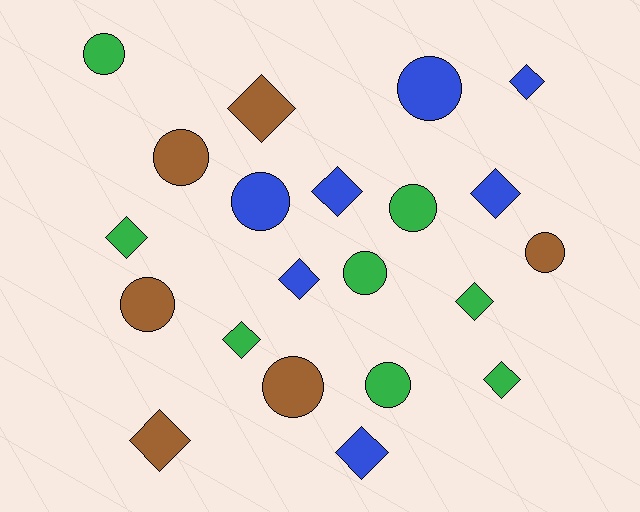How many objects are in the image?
There are 21 objects.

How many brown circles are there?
There are 4 brown circles.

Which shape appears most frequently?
Diamond, with 11 objects.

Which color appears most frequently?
Green, with 8 objects.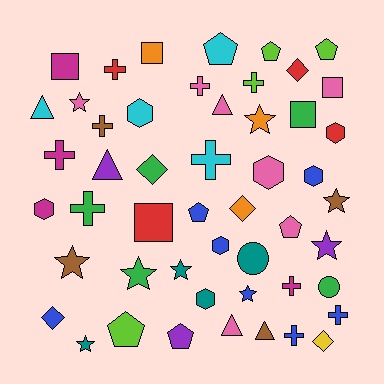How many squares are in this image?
There are 5 squares.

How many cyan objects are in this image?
There are 4 cyan objects.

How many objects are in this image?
There are 50 objects.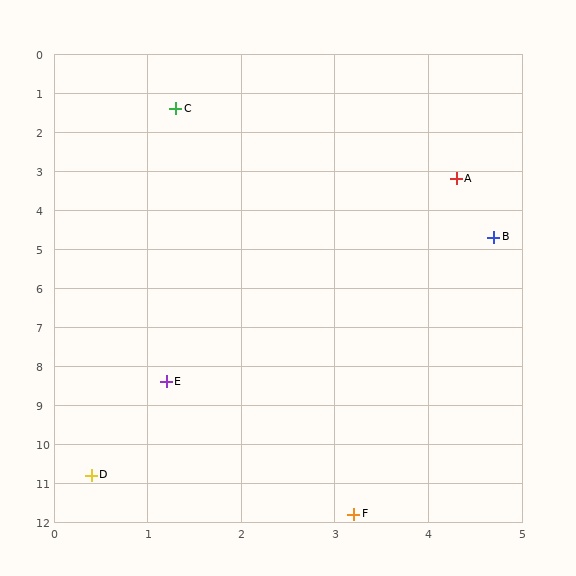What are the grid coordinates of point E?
Point E is at approximately (1.2, 8.4).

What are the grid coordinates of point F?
Point F is at approximately (3.2, 11.8).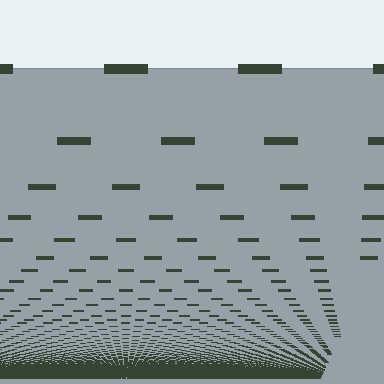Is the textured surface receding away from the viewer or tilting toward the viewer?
The surface appears to tilt toward the viewer. Texture elements get larger and sparser toward the top.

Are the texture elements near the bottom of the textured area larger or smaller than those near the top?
Smaller. The gradient is inverted — elements near the bottom are smaller and denser.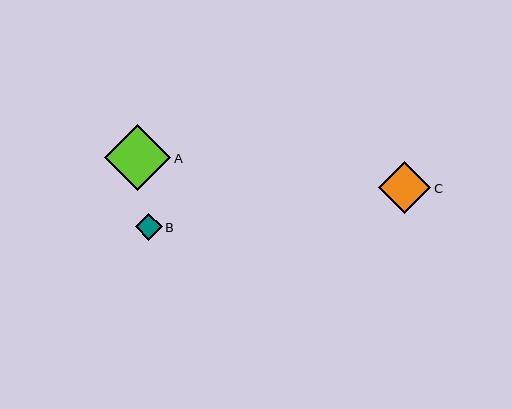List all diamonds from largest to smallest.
From largest to smallest: A, C, B.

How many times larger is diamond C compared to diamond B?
Diamond C is approximately 1.9 times the size of diamond B.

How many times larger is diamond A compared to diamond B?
Diamond A is approximately 2.5 times the size of diamond B.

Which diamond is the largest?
Diamond A is the largest with a size of approximately 66 pixels.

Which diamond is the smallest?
Diamond B is the smallest with a size of approximately 27 pixels.